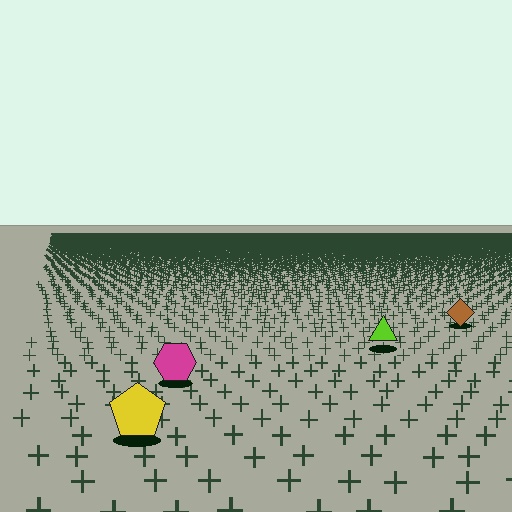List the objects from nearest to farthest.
From nearest to farthest: the yellow pentagon, the magenta hexagon, the lime triangle, the brown diamond.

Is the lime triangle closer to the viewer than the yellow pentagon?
No. The yellow pentagon is closer — you can tell from the texture gradient: the ground texture is coarser near it.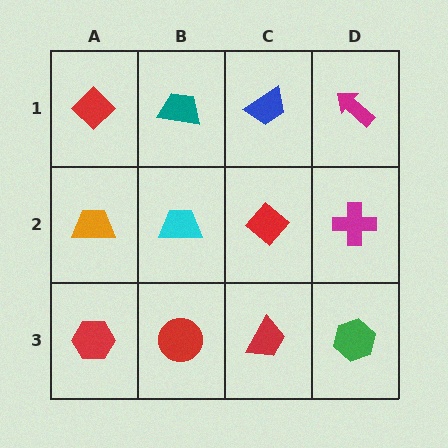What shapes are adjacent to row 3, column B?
A cyan trapezoid (row 2, column B), a red hexagon (row 3, column A), a red trapezoid (row 3, column C).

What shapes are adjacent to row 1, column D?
A magenta cross (row 2, column D), a blue trapezoid (row 1, column C).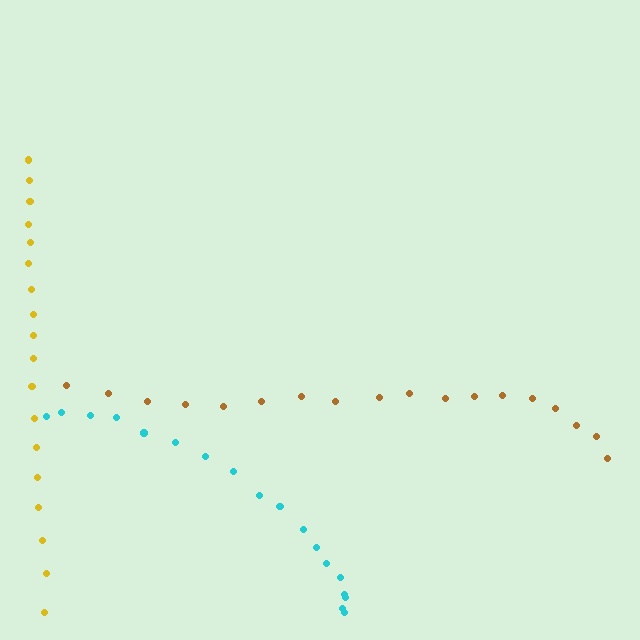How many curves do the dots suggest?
There are 3 distinct paths.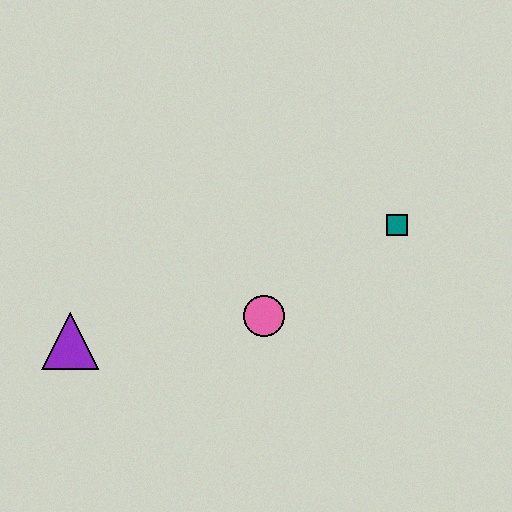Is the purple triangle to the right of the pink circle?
No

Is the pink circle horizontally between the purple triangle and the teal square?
Yes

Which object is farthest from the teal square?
The purple triangle is farthest from the teal square.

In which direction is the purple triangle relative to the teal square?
The purple triangle is to the left of the teal square.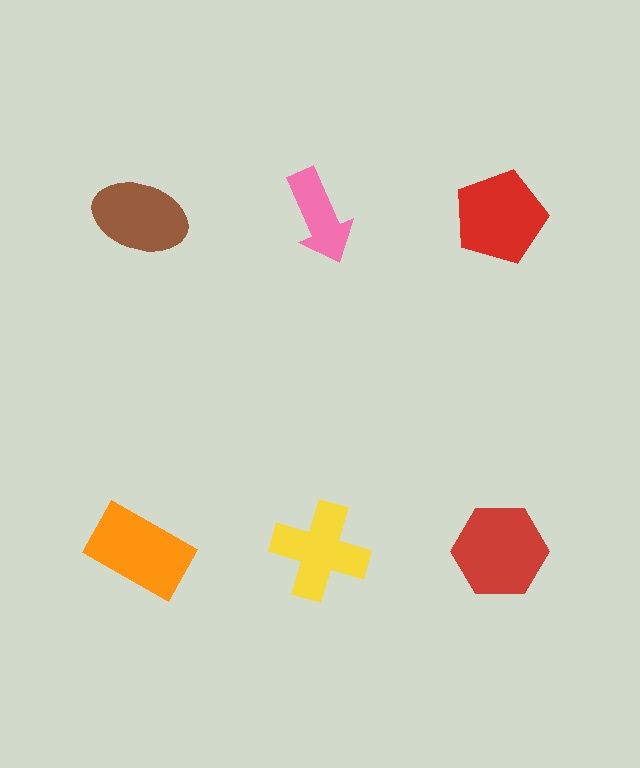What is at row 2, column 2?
A yellow cross.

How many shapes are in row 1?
3 shapes.